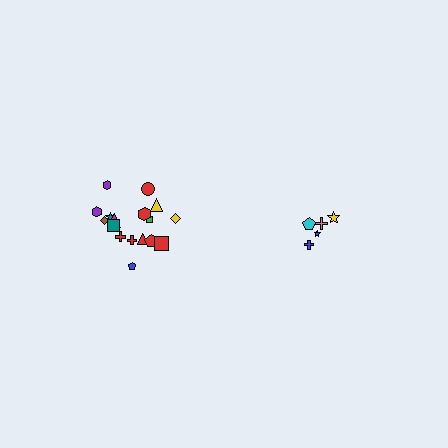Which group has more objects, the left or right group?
The left group.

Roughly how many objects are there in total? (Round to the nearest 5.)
Roughly 25 objects in total.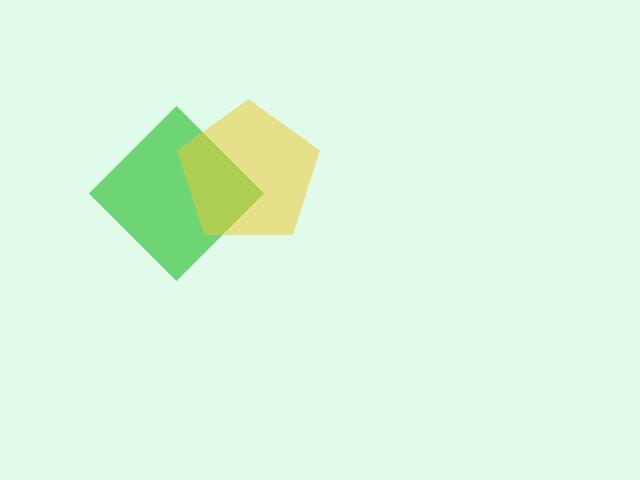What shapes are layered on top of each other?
The layered shapes are: a green diamond, a yellow pentagon.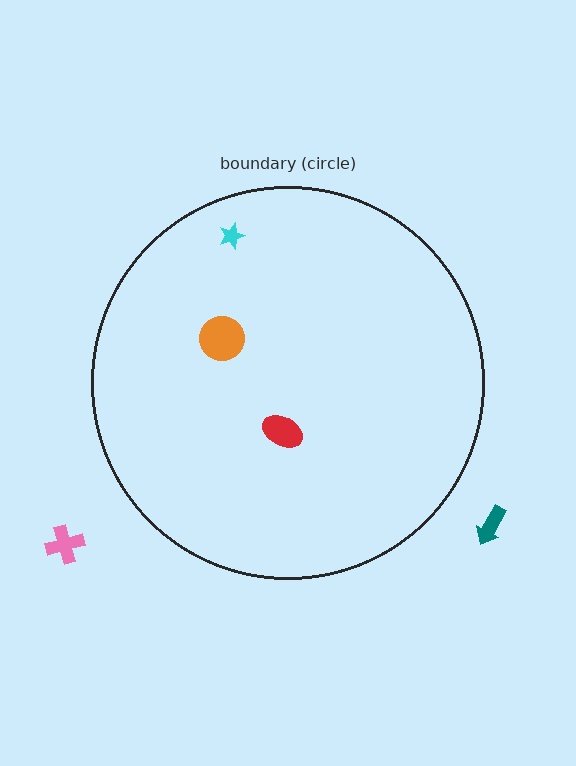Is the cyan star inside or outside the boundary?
Inside.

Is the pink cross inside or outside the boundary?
Outside.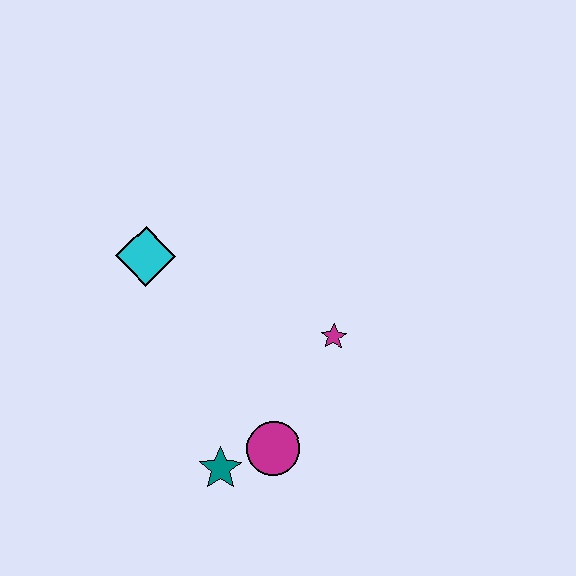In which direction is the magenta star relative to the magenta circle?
The magenta star is above the magenta circle.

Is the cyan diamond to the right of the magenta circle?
No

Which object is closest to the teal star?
The magenta circle is closest to the teal star.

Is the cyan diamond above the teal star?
Yes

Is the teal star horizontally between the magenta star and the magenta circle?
No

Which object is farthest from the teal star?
The cyan diamond is farthest from the teal star.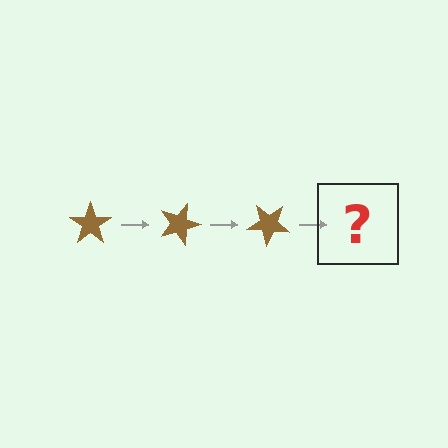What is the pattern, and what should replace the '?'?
The pattern is that the star rotates 20 degrees each step. The '?' should be a brown star rotated 60 degrees.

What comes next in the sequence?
The next element should be a brown star rotated 60 degrees.